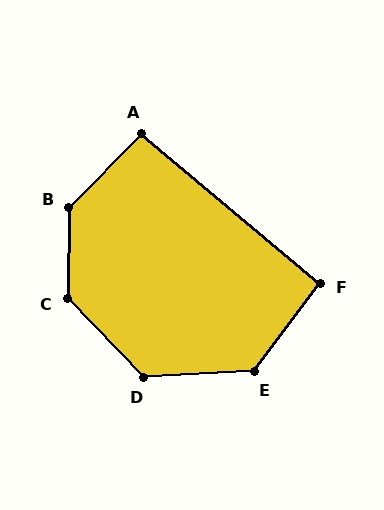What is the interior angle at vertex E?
Approximately 130 degrees (obtuse).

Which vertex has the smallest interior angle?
F, at approximately 93 degrees.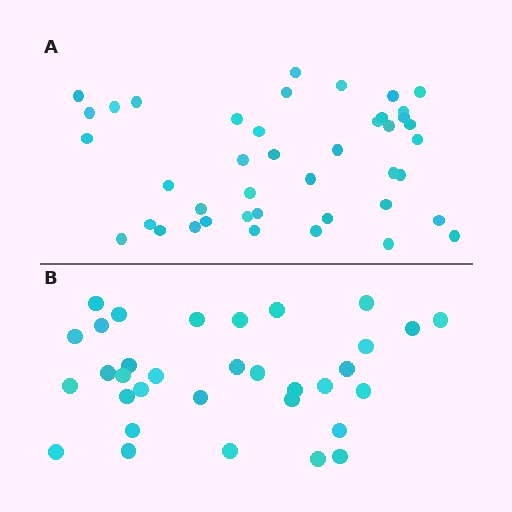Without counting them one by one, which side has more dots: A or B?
Region A (the top region) has more dots.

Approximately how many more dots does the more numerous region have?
Region A has roughly 8 or so more dots than region B.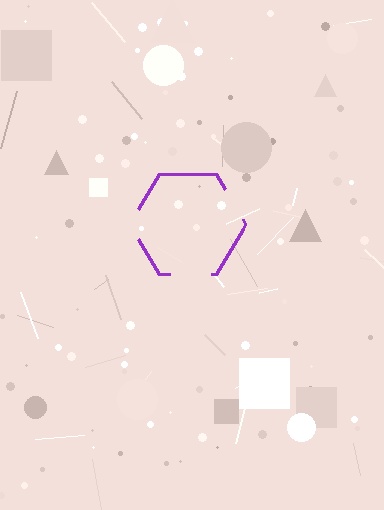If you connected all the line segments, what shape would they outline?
They would outline a hexagon.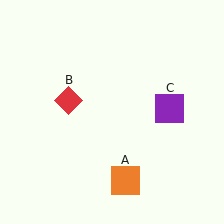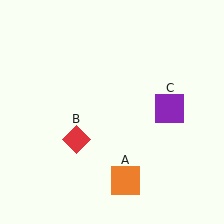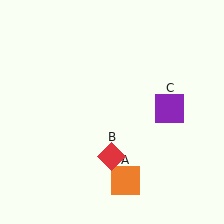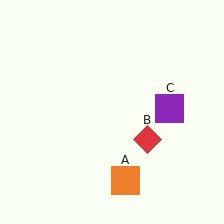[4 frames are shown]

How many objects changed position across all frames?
1 object changed position: red diamond (object B).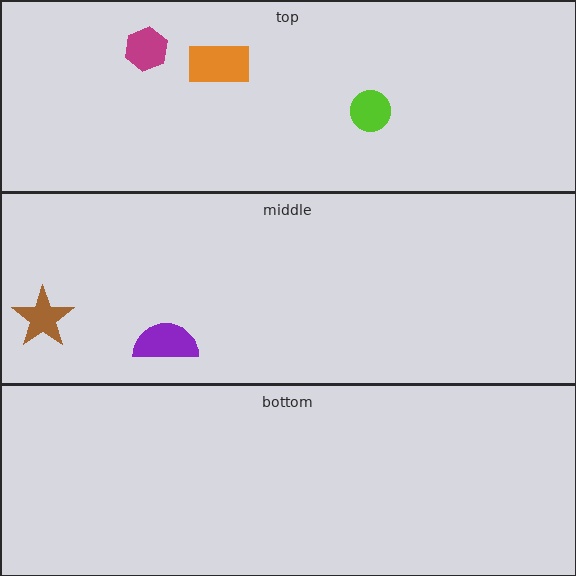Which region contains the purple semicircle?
The middle region.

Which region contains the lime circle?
The top region.